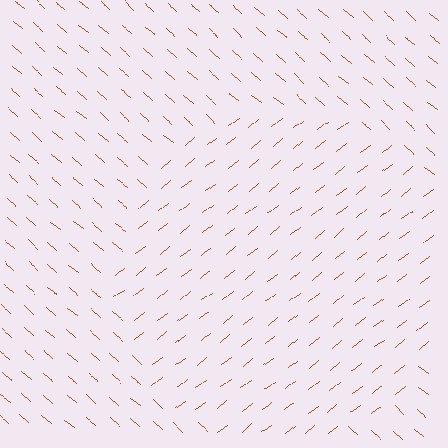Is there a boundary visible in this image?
Yes, there is a texture boundary formed by a change in line orientation.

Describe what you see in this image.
The image is filled with small brown line segments. A circle region in the image has lines oriented differently from the surrounding lines, creating a visible texture boundary.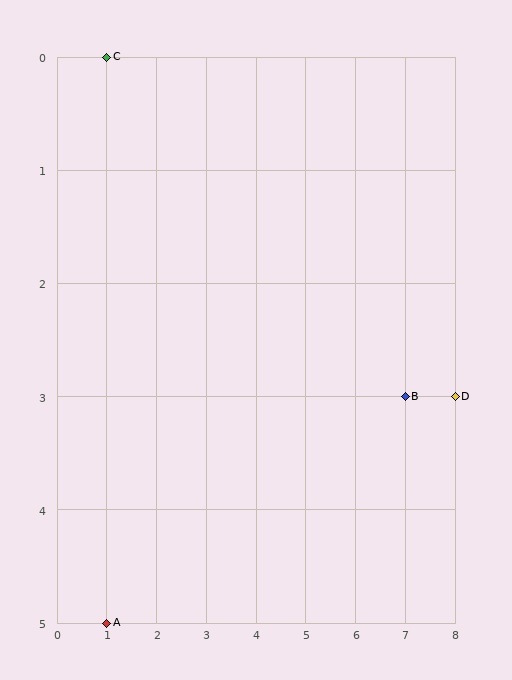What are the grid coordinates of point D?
Point D is at grid coordinates (8, 3).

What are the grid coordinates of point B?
Point B is at grid coordinates (7, 3).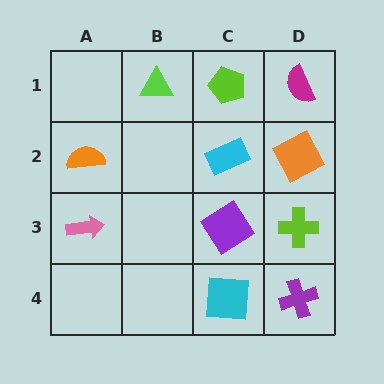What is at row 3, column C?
A purple diamond.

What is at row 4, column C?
A cyan square.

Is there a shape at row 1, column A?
No, that cell is empty.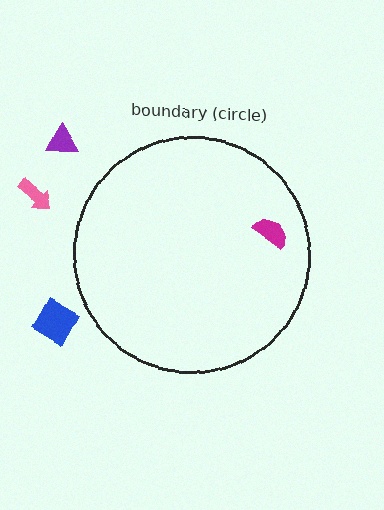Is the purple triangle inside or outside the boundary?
Outside.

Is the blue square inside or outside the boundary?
Outside.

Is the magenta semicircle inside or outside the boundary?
Inside.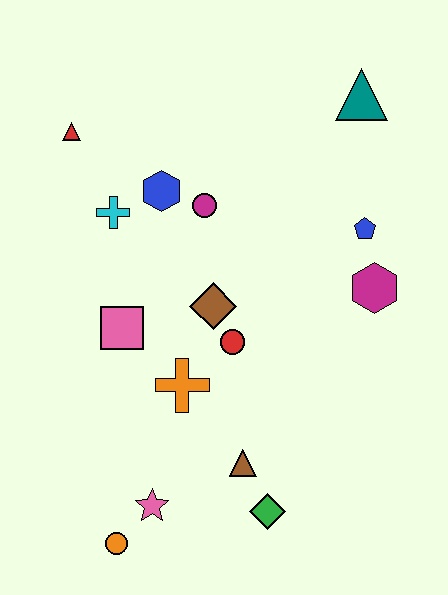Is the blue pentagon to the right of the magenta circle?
Yes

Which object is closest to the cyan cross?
The blue hexagon is closest to the cyan cross.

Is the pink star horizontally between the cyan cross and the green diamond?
Yes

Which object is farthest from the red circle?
The teal triangle is farthest from the red circle.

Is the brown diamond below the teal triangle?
Yes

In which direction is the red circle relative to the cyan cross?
The red circle is below the cyan cross.